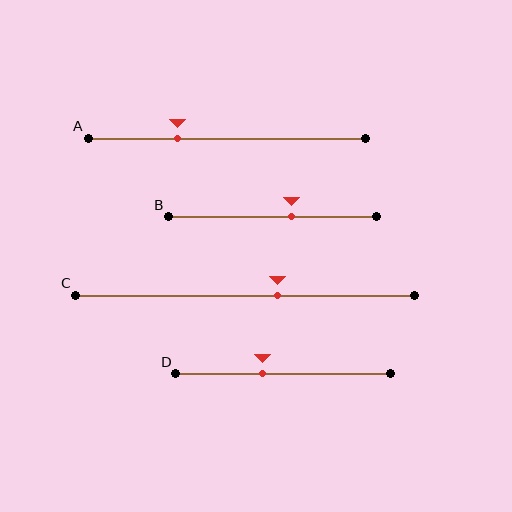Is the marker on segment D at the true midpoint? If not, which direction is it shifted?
No, the marker on segment D is shifted to the left by about 10% of the segment length.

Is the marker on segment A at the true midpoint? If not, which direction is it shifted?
No, the marker on segment A is shifted to the left by about 18% of the segment length.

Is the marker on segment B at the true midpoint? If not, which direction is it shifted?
No, the marker on segment B is shifted to the right by about 9% of the segment length.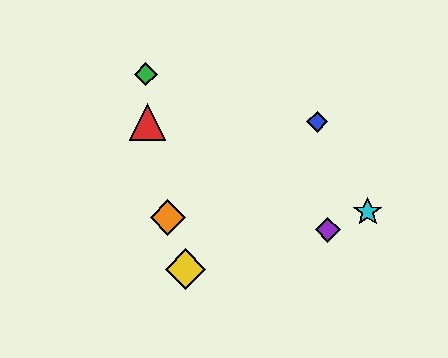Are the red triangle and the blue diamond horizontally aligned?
Yes, both are at y≈122.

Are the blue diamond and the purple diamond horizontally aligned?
No, the blue diamond is at y≈122 and the purple diamond is at y≈230.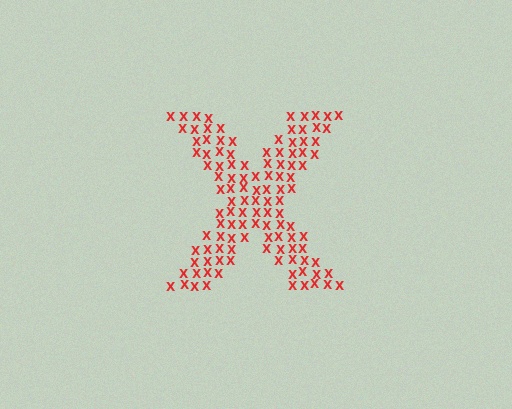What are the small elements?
The small elements are letter X's.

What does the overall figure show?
The overall figure shows the letter X.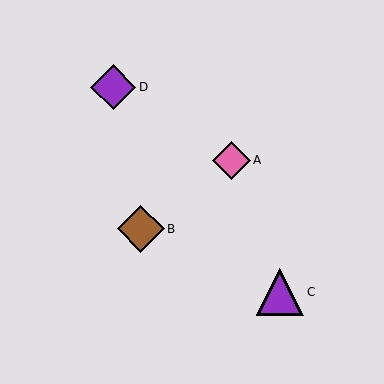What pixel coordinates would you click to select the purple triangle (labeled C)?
Click at (280, 292) to select the purple triangle C.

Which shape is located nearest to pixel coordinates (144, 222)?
The brown diamond (labeled B) at (141, 229) is nearest to that location.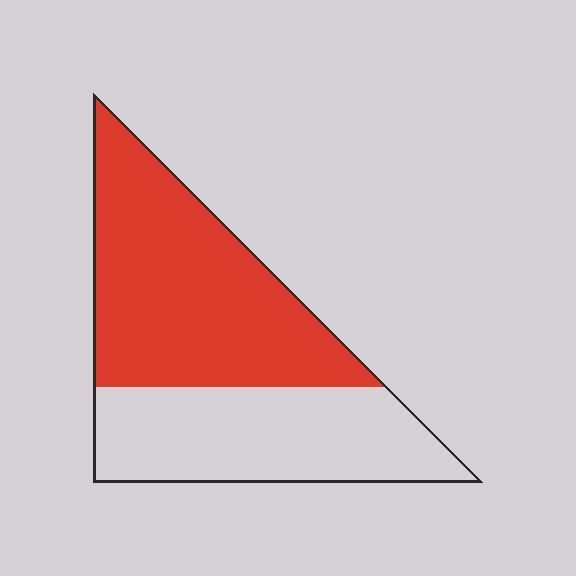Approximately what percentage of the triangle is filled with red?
Approximately 55%.